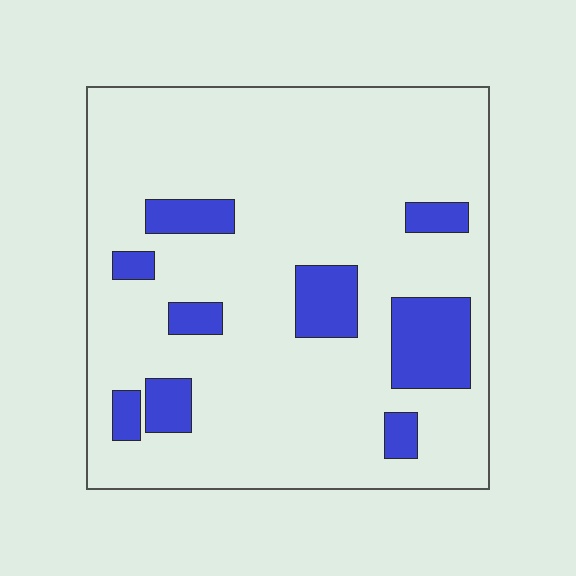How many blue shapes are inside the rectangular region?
9.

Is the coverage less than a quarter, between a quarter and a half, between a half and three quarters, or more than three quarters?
Less than a quarter.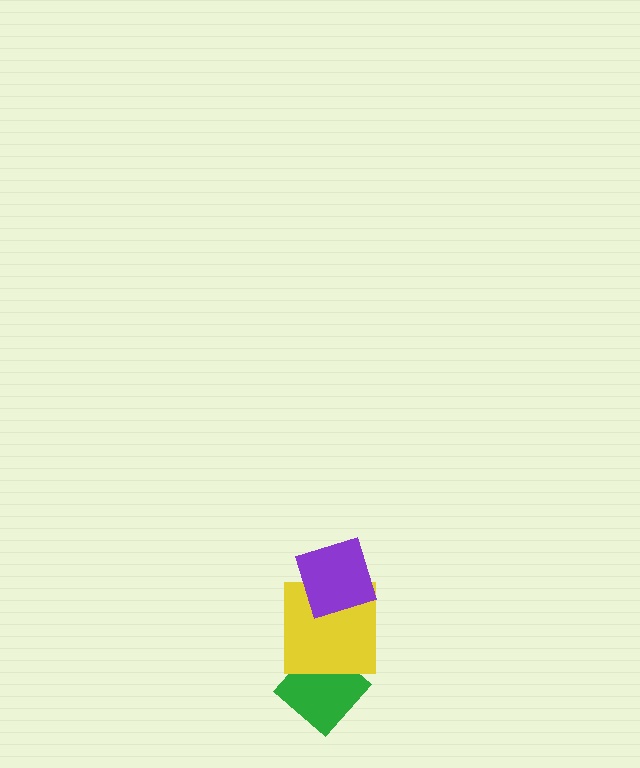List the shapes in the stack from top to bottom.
From top to bottom: the purple diamond, the yellow square, the green diamond.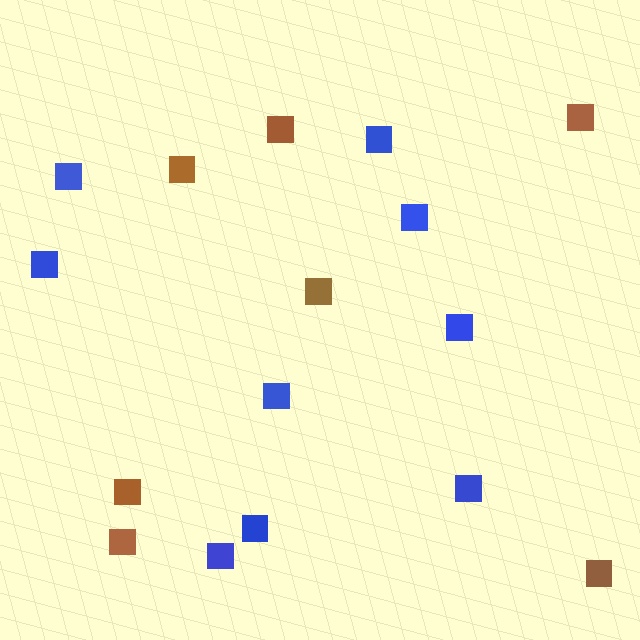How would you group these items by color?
There are 2 groups: one group of blue squares (9) and one group of brown squares (7).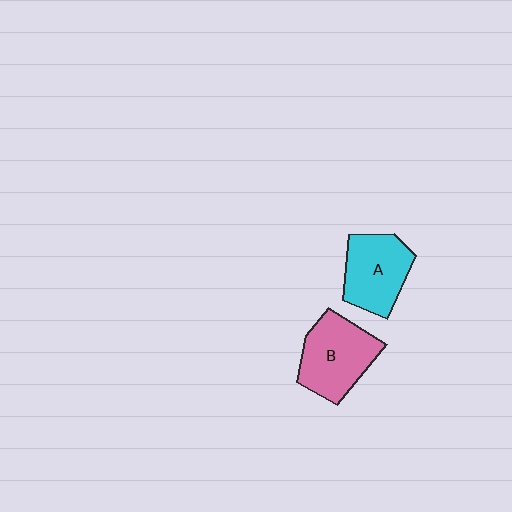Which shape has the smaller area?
Shape A (cyan).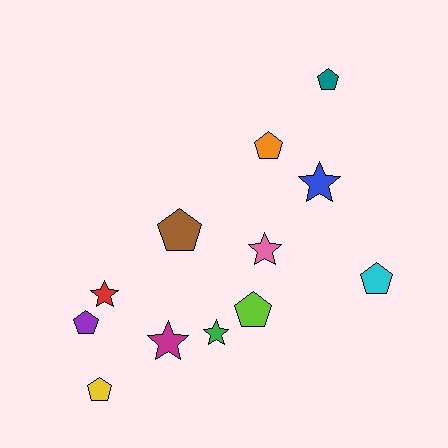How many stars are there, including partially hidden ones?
There are 5 stars.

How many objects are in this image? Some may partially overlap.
There are 12 objects.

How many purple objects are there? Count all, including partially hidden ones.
There is 1 purple object.